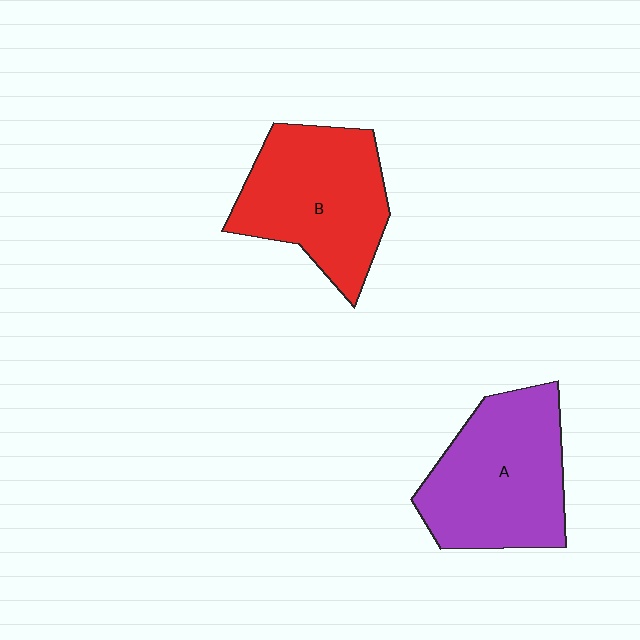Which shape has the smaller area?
Shape B (red).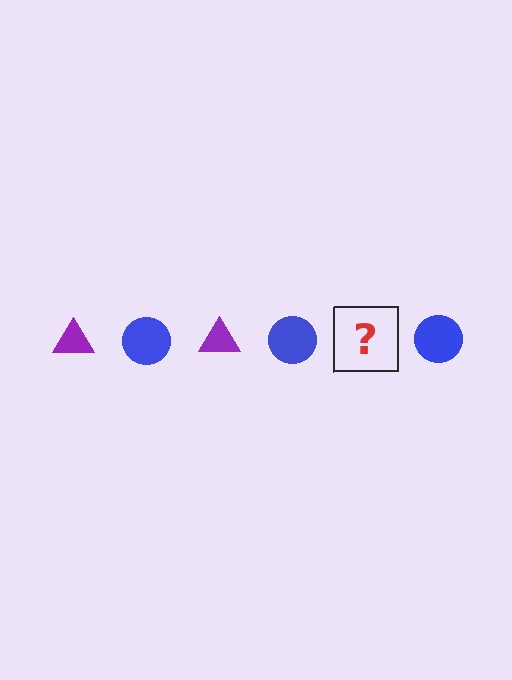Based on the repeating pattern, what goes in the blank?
The blank should be a purple triangle.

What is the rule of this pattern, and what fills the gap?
The rule is that the pattern alternates between purple triangle and blue circle. The gap should be filled with a purple triangle.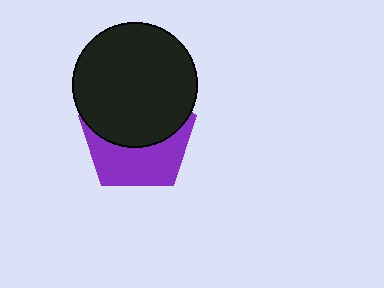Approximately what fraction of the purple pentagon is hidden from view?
Roughly 55% of the purple pentagon is hidden behind the black circle.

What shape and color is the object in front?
The object in front is a black circle.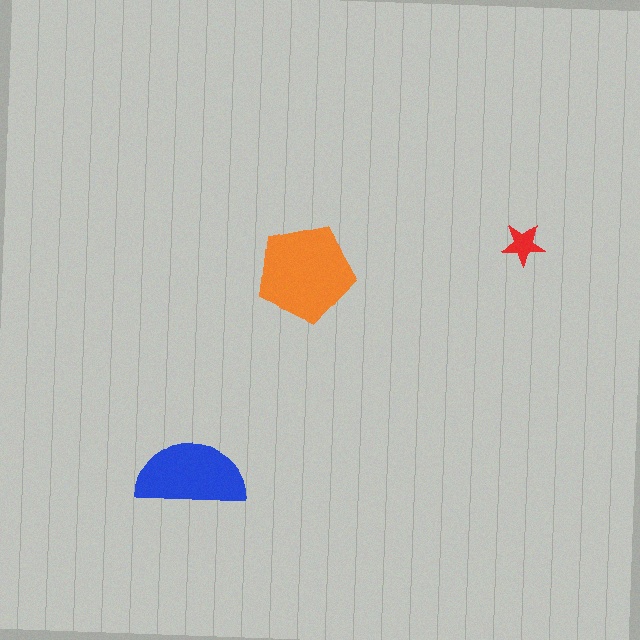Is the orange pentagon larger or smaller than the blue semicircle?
Larger.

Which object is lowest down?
The blue semicircle is bottommost.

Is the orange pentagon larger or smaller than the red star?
Larger.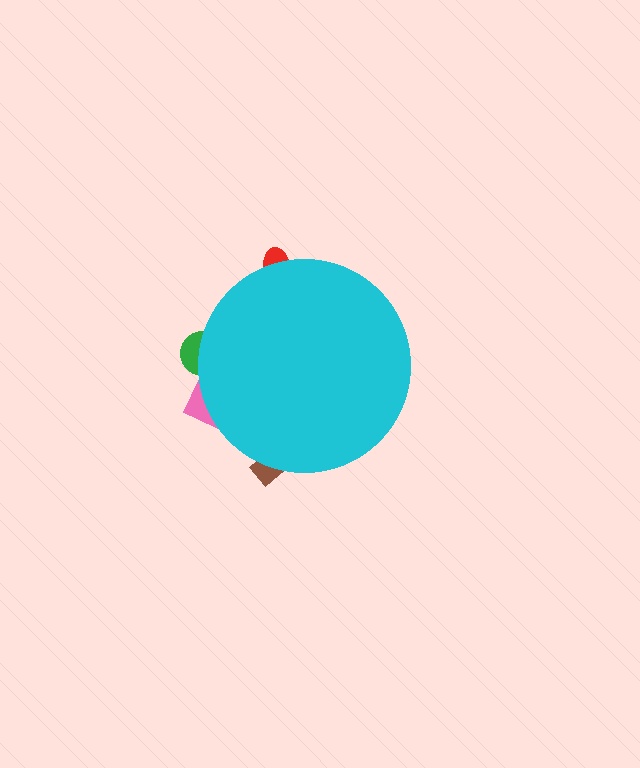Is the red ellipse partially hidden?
Yes, the red ellipse is partially hidden behind the cyan circle.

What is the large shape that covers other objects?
A cyan circle.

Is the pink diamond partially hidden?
Yes, the pink diamond is partially hidden behind the cyan circle.